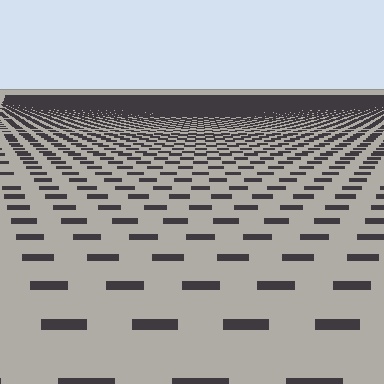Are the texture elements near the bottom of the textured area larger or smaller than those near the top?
Larger. Near the bottom, elements are closer to the viewer and appear at a bigger on-screen size.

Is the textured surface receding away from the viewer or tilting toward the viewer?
The surface is receding away from the viewer. Texture elements get smaller and denser toward the top.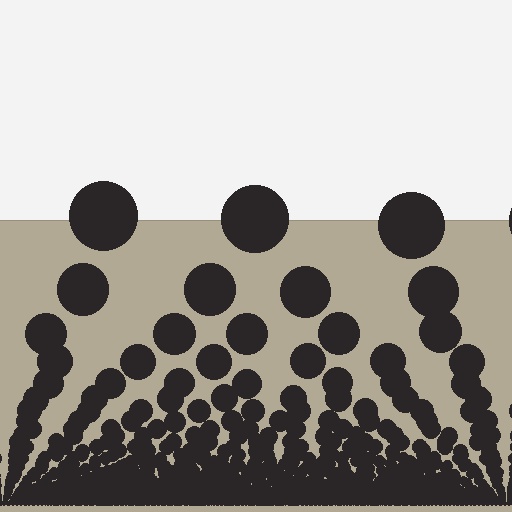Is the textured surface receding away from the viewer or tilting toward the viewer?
The surface appears to tilt toward the viewer. Texture elements get larger and sparser toward the top.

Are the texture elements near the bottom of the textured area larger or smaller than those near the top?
Smaller. The gradient is inverted — elements near the bottom are smaller and denser.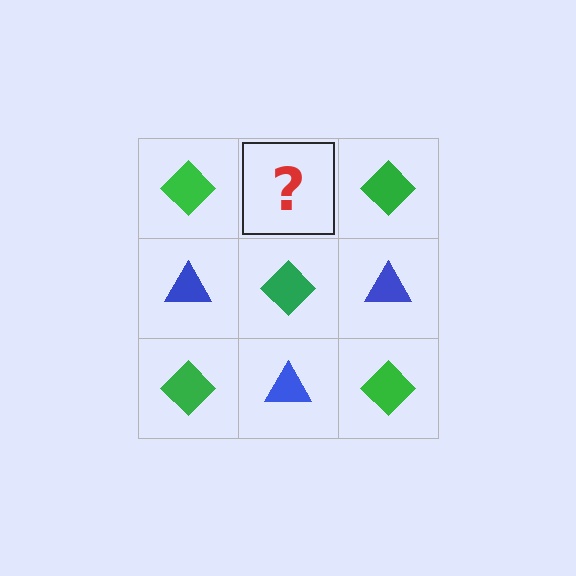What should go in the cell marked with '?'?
The missing cell should contain a blue triangle.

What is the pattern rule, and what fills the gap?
The rule is that it alternates green diamond and blue triangle in a checkerboard pattern. The gap should be filled with a blue triangle.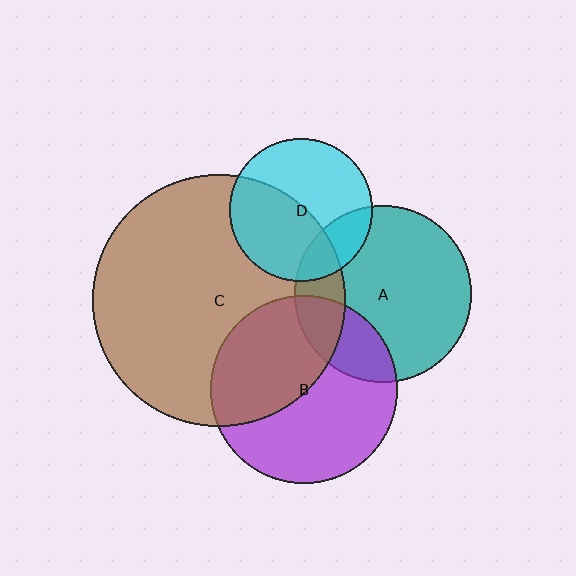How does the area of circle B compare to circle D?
Approximately 1.7 times.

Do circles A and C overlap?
Yes.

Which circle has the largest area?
Circle C (brown).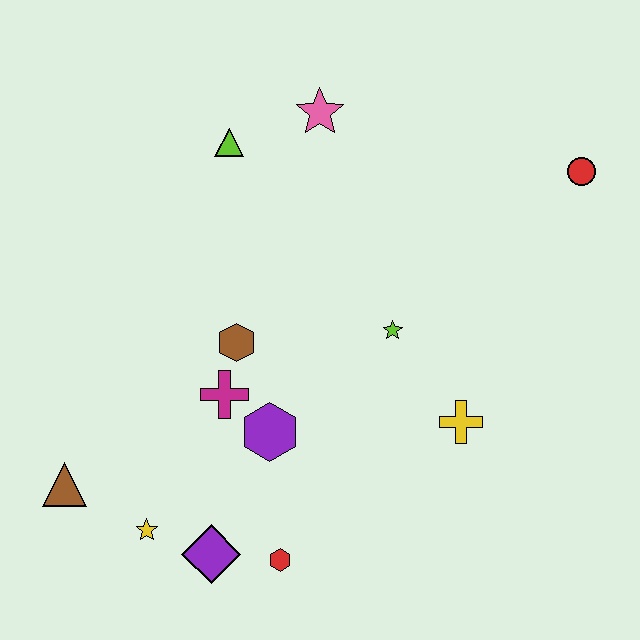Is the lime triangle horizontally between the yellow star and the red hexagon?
Yes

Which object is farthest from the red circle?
The brown triangle is farthest from the red circle.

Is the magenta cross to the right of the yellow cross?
No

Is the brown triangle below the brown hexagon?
Yes